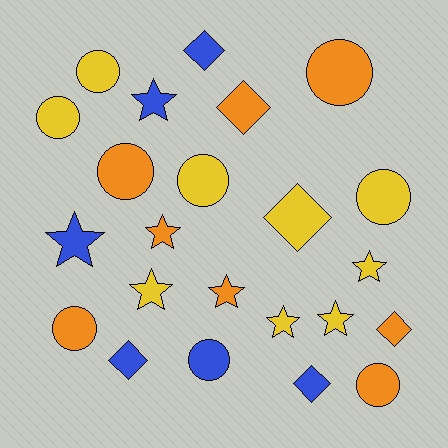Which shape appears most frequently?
Circle, with 9 objects.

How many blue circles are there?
There is 1 blue circle.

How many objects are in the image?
There are 23 objects.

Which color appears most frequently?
Yellow, with 9 objects.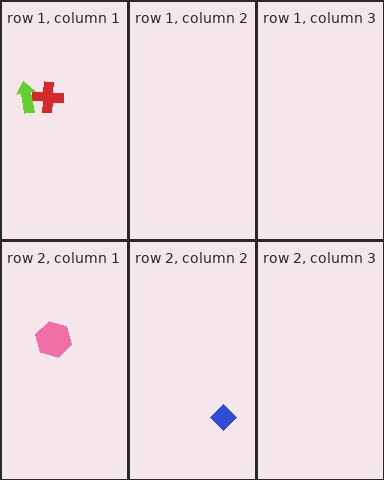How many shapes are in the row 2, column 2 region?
1.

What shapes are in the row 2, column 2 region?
The blue diamond.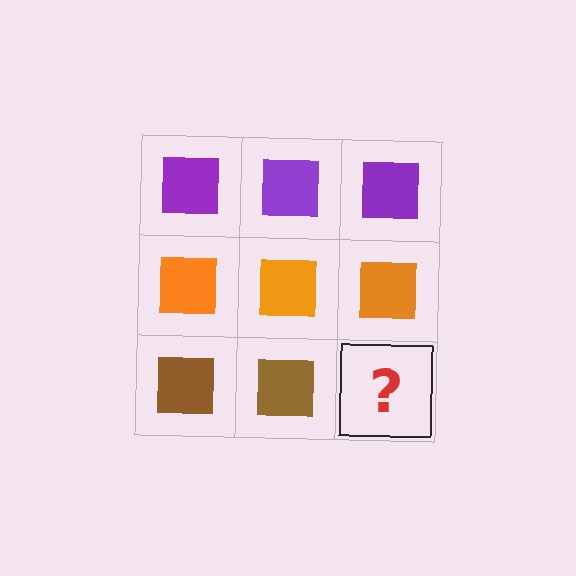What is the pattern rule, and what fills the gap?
The rule is that each row has a consistent color. The gap should be filled with a brown square.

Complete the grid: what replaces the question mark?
The question mark should be replaced with a brown square.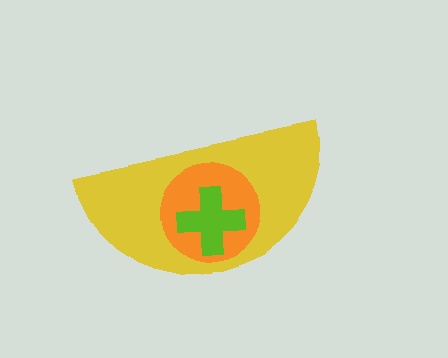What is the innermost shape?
The lime cross.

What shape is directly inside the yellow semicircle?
The orange circle.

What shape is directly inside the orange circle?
The lime cross.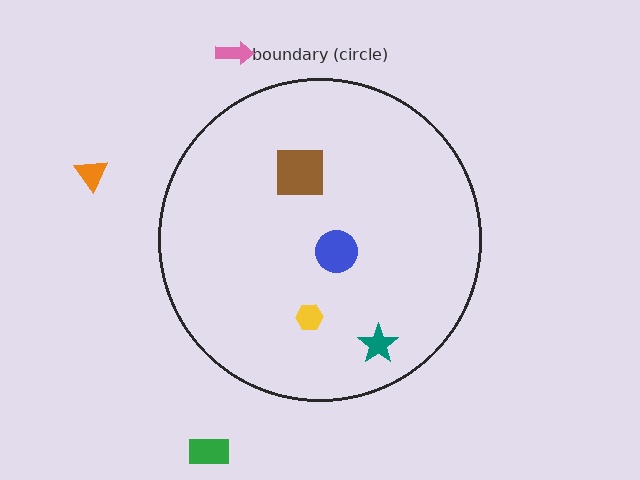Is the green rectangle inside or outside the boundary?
Outside.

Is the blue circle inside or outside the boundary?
Inside.